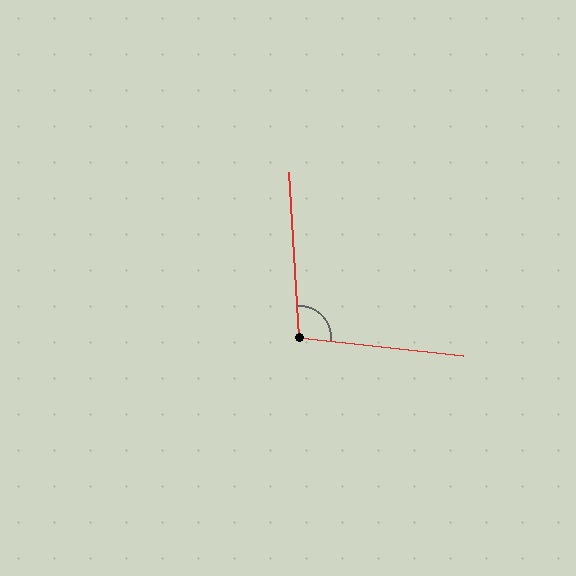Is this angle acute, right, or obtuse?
It is obtuse.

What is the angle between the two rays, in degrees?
Approximately 100 degrees.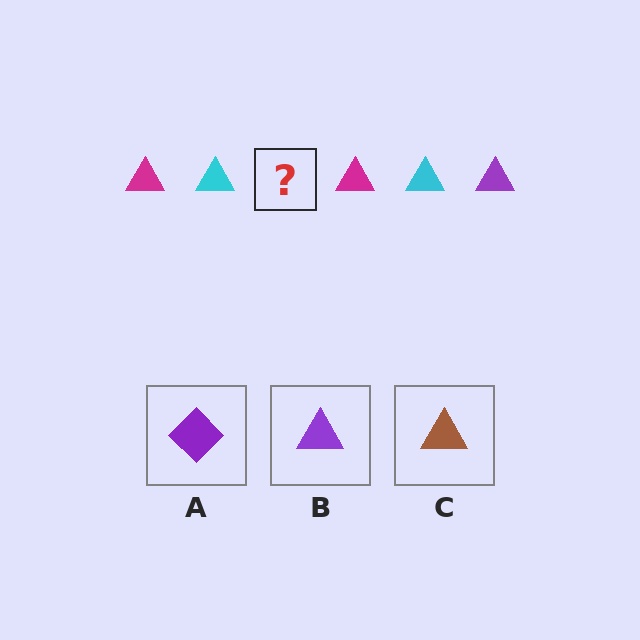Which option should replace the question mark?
Option B.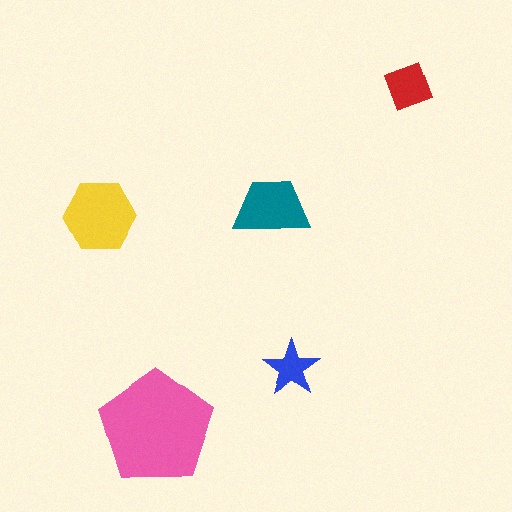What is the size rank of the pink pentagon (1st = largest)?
1st.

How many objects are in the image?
There are 5 objects in the image.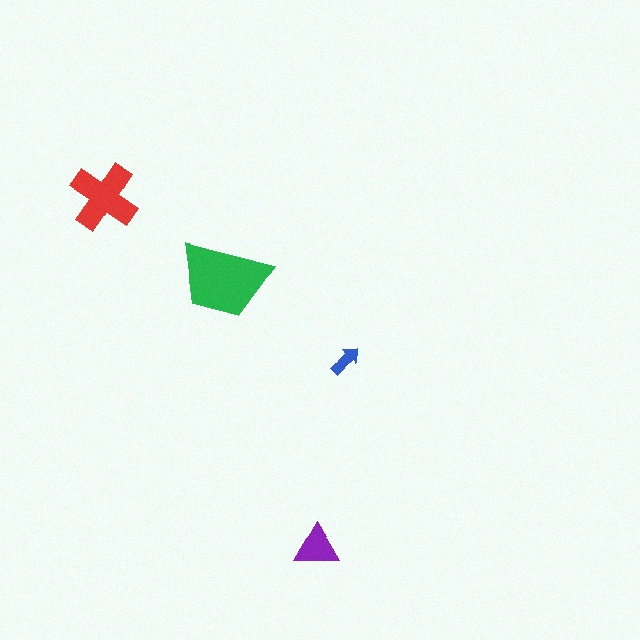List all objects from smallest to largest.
The blue arrow, the purple triangle, the red cross, the green trapezoid.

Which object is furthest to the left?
The red cross is leftmost.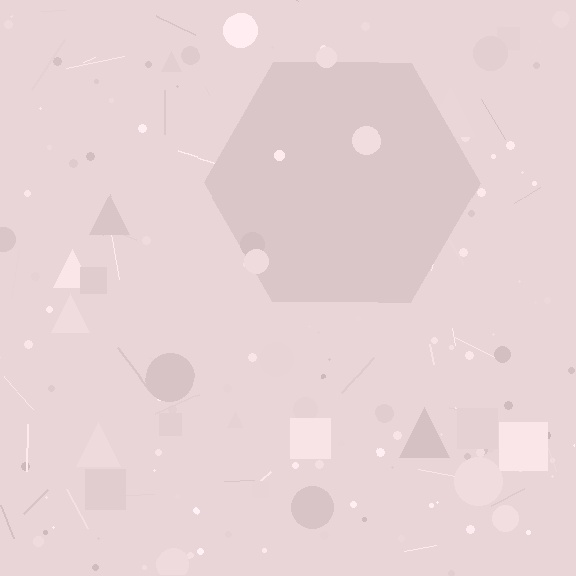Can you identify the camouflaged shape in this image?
The camouflaged shape is a hexagon.